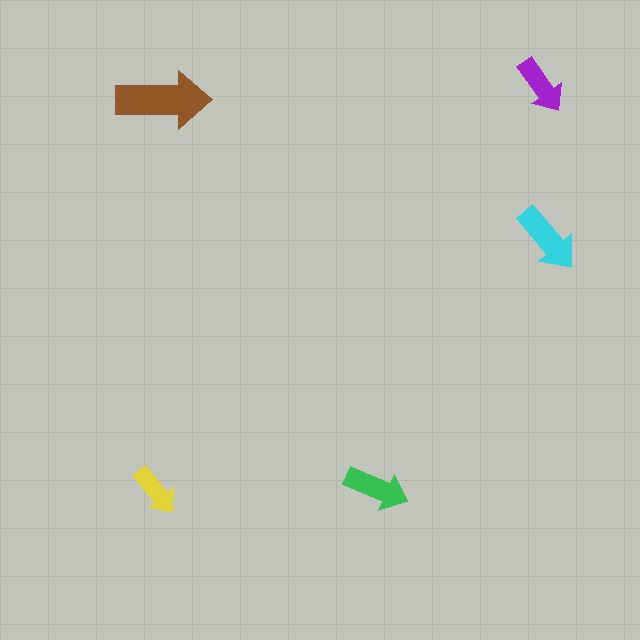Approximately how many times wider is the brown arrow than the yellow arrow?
About 2 times wider.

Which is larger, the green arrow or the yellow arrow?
The green one.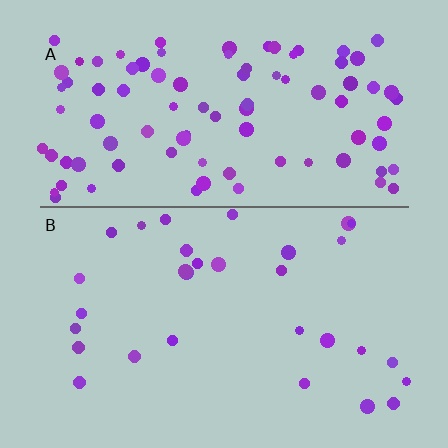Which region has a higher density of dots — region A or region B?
A (the top).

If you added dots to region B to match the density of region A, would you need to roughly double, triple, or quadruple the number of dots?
Approximately triple.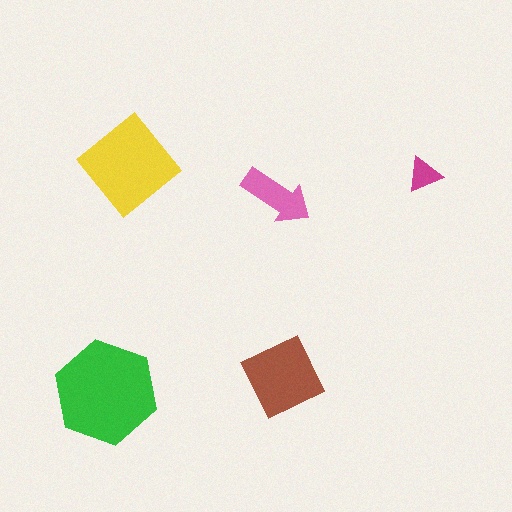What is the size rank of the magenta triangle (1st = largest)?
5th.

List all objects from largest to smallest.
The green hexagon, the yellow diamond, the brown diamond, the pink arrow, the magenta triangle.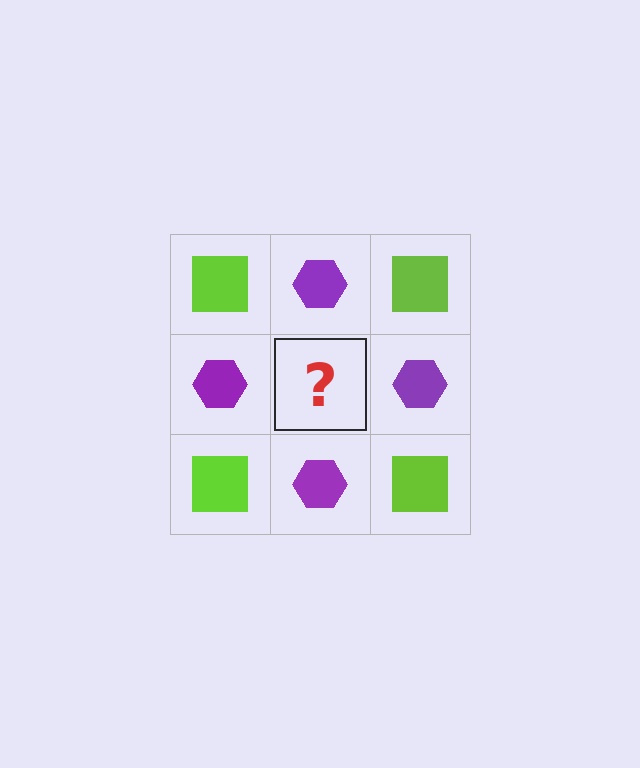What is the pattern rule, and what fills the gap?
The rule is that it alternates lime square and purple hexagon in a checkerboard pattern. The gap should be filled with a lime square.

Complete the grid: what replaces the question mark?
The question mark should be replaced with a lime square.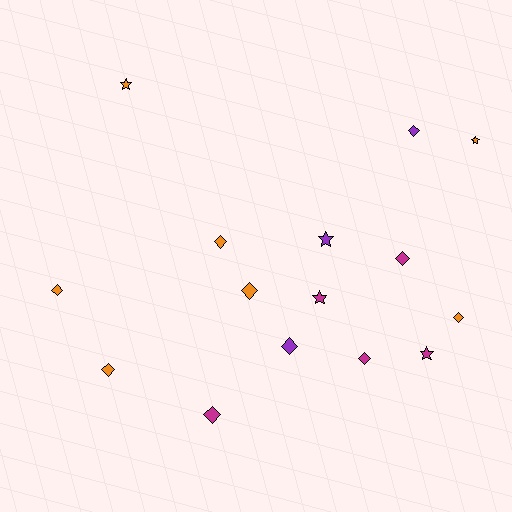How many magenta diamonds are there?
There are 3 magenta diamonds.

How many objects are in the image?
There are 15 objects.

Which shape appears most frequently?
Diamond, with 10 objects.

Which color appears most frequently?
Orange, with 7 objects.